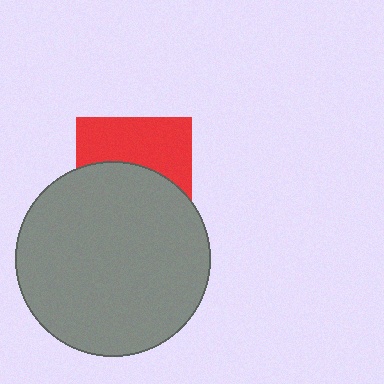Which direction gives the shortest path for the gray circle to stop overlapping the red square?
Moving down gives the shortest separation.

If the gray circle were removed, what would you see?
You would see the complete red square.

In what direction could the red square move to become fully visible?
The red square could move up. That would shift it out from behind the gray circle entirely.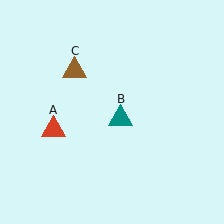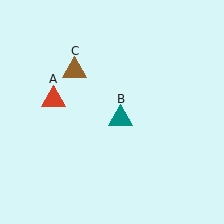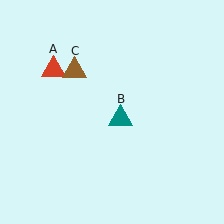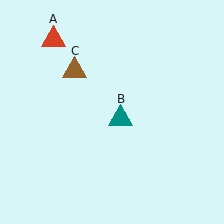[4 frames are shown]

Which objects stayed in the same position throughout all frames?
Teal triangle (object B) and brown triangle (object C) remained stationary.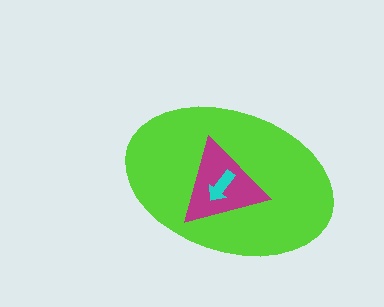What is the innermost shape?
The cyan arrow.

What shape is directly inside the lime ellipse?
The magenta triangle.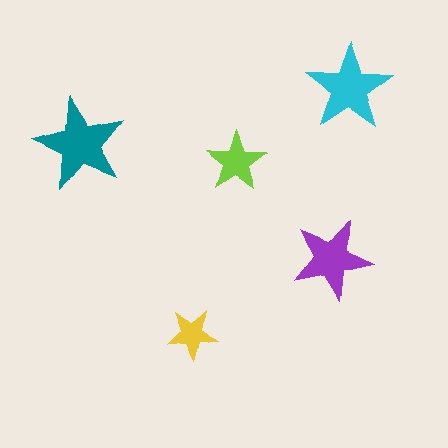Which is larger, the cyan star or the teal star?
The teal one.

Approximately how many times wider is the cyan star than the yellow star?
About 1.5 times wider.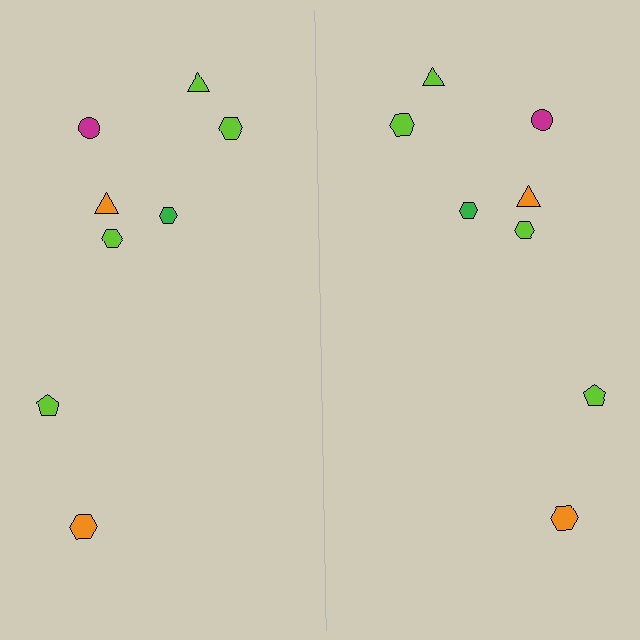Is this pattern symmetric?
Yes, this pattern has bilateral (reflection) symmetry.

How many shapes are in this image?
There are 16 shapes in this image.